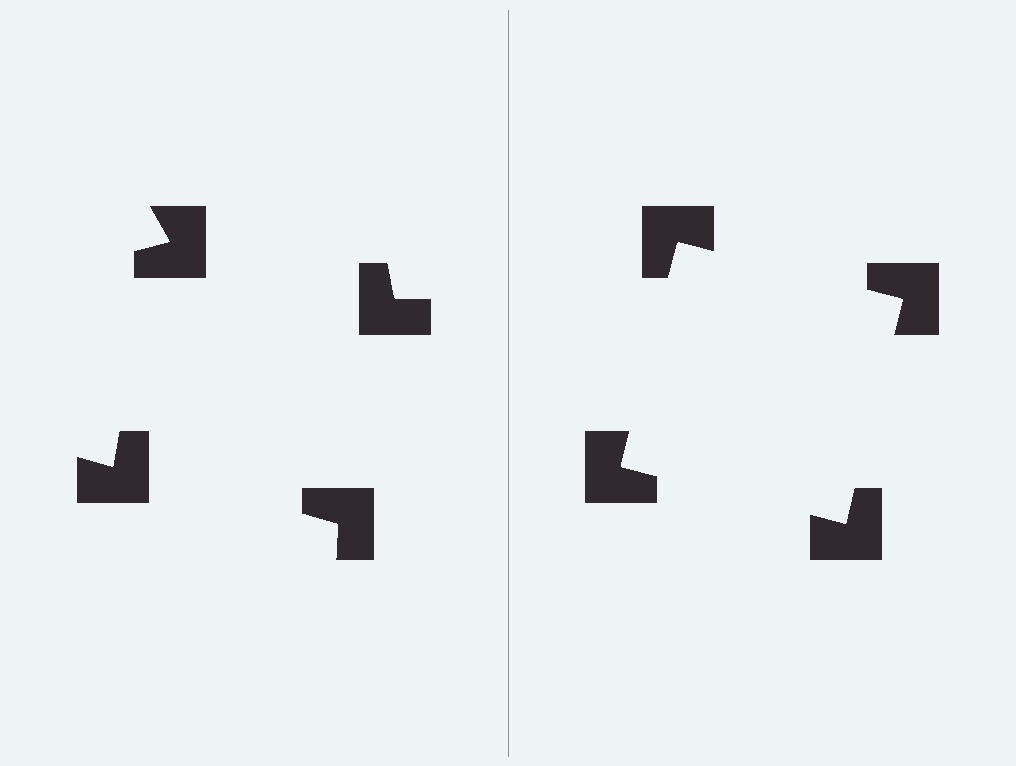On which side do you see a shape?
An illusory square appears on the right side. On the left side the wedge cuts are rotated, so no coherent shape forms.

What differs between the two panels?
The notched squares are positioned identically on both sides; only the wedge orientations differ. On the right they align to a square; on the left they are misaligned.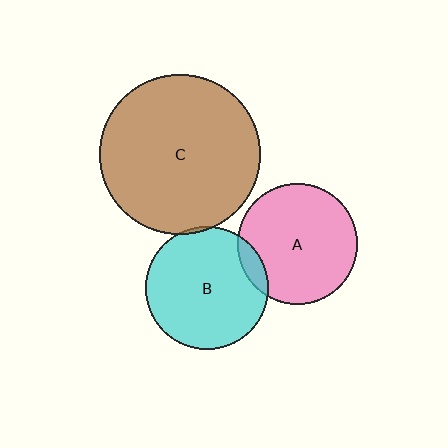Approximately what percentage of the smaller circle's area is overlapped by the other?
Approximately 5%.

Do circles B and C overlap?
Yes.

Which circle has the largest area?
Circle C (brown).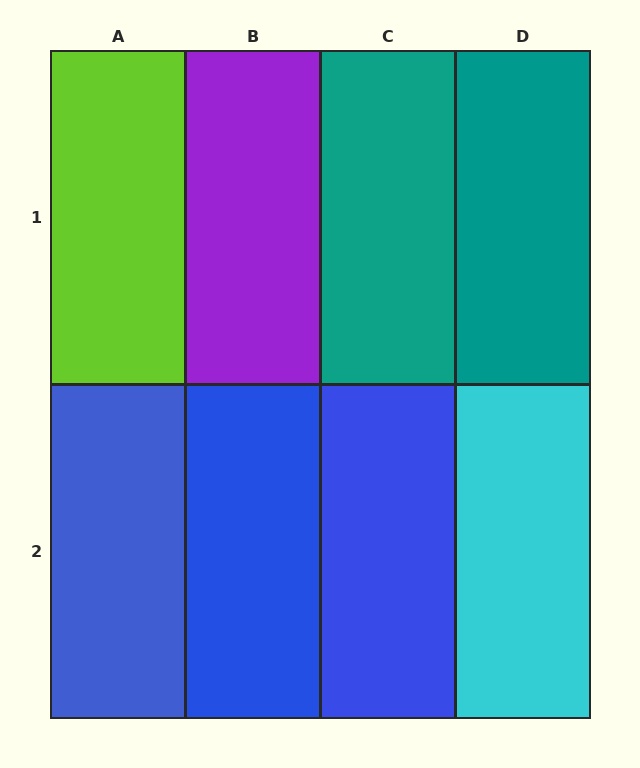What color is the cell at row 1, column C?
Teal.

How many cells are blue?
3 cells are blue.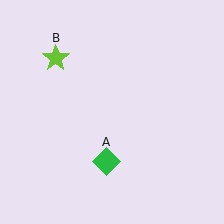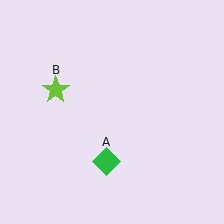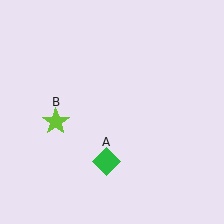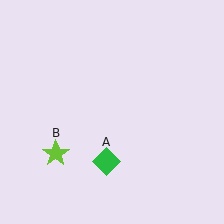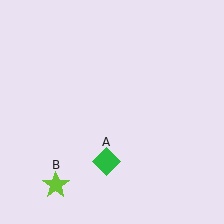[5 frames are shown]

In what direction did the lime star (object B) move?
The lime star (object B) moved down.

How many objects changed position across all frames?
1 object changed position: lime star (object B).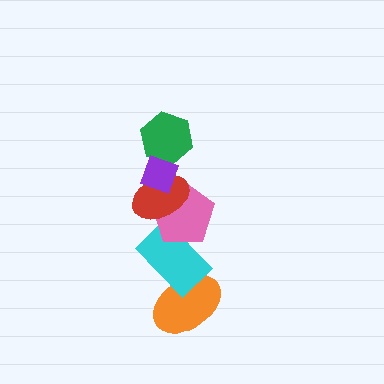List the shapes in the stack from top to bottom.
From top to bottom: the purple diamond, the green hexagon, the red ellipse, the pink pentagon, the cyan rectangle, the orange ellipse.